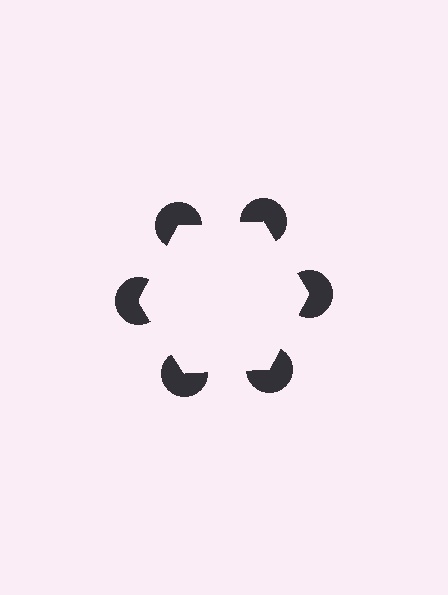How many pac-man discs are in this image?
There are 6 — one at each vertex of the illusory hexagon.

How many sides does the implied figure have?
6 sides.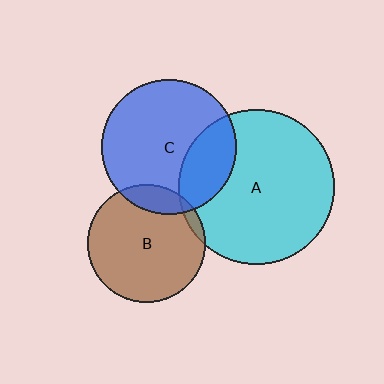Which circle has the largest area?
Circle A (cyan).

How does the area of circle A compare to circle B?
Approximately 1.7 times.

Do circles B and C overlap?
Yes.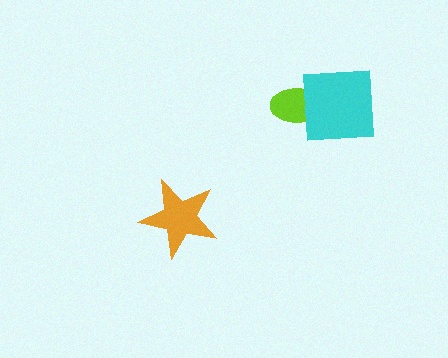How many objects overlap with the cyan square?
1 object overlaps with the cyan square.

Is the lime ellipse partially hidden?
Yes, it is partially covered by another shape.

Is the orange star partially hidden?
No, no other shape covers it.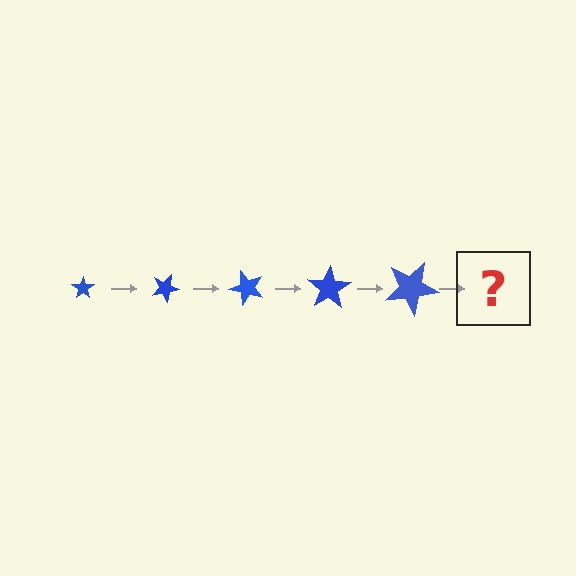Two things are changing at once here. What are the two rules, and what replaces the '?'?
The two rules are that the star grows larger each step and it rotates 25 degrees each step. The '?' should be a star, larger than the previous one and rotated 125 degrees from the start.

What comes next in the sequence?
The next element should be a star, larger than the previous one and rotated 125 degrees from the start.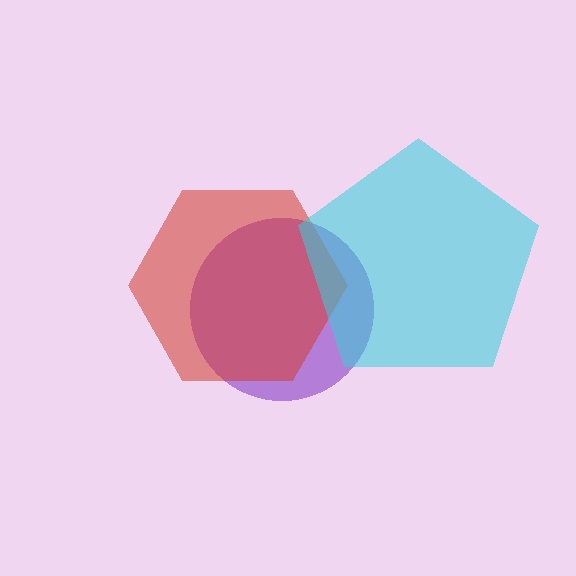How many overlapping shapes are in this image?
There are 3 overlapping shapes in the image.